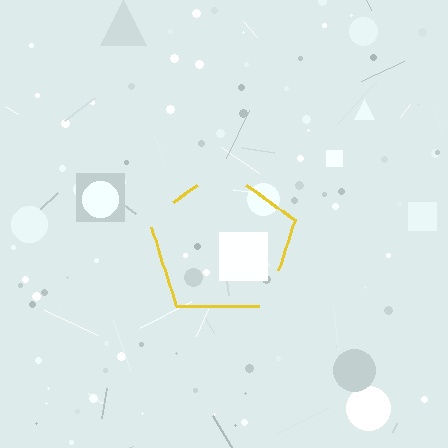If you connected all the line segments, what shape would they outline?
They would outline a pentagon.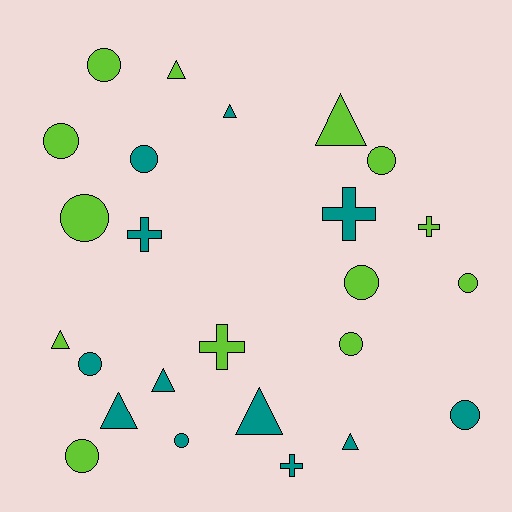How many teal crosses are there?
There are 3 teal crosses.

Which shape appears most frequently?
Circle, with 12 objects.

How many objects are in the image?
There are 25 objects.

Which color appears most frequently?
Lime, with 13 objects.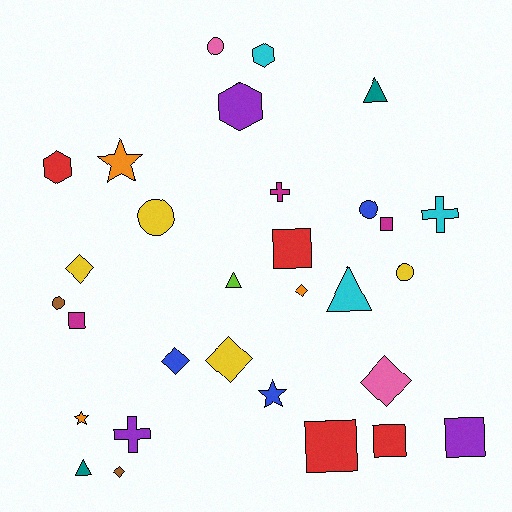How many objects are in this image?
There are 30 objects.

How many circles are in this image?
There are 5 circles.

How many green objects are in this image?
There are no green objects.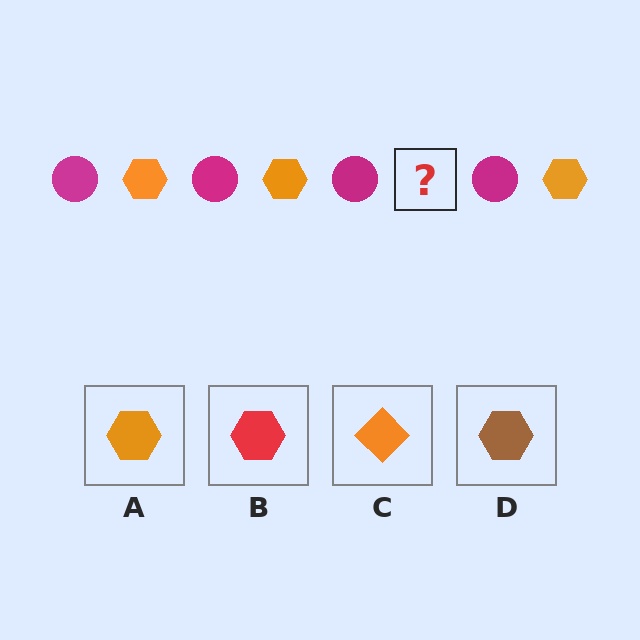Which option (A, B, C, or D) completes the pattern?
A.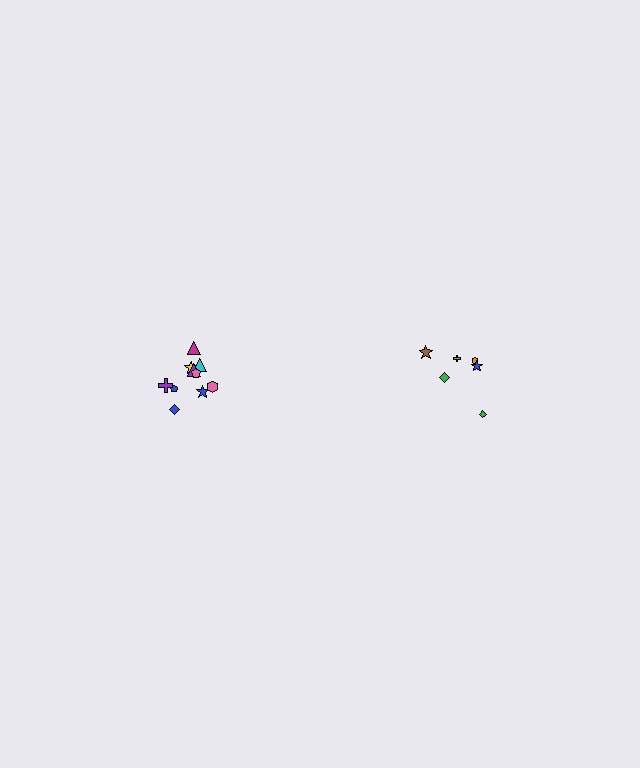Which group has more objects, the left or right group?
The left group.